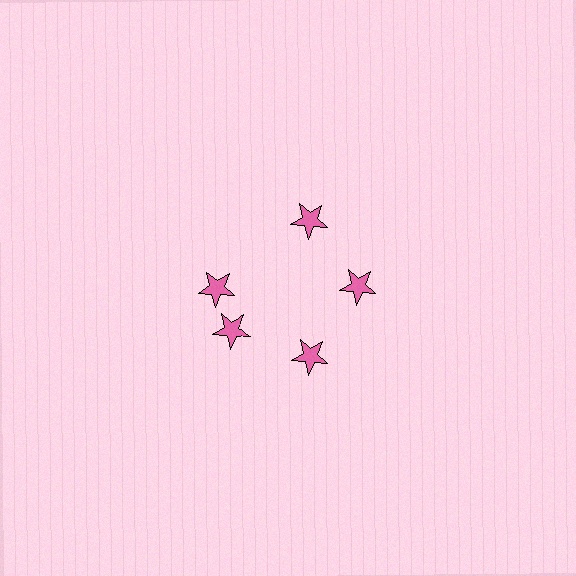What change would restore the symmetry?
The symmetry would be restored by rotating it back into even spacing with its neighbors so that all 5 stars sit at equal angles and equal distance from the center.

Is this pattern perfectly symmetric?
No. The 5 pink stars are arranged in a ring, but one element near the 10 o'clock position is rotated out of alignment along the ring, breaking the 5-fold rotational symmetry.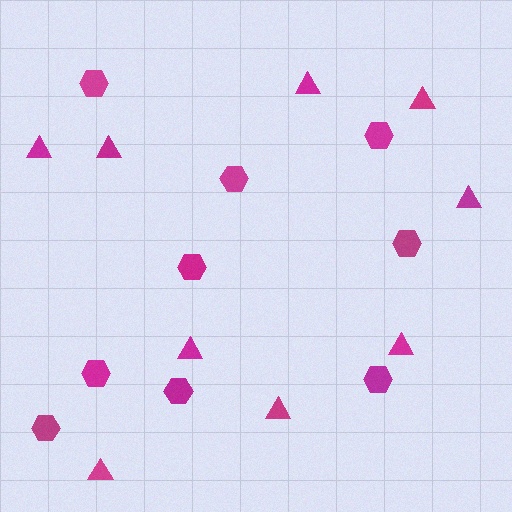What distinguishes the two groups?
There are 2 groups: one group of hexagons (9) and one group of triangles (9).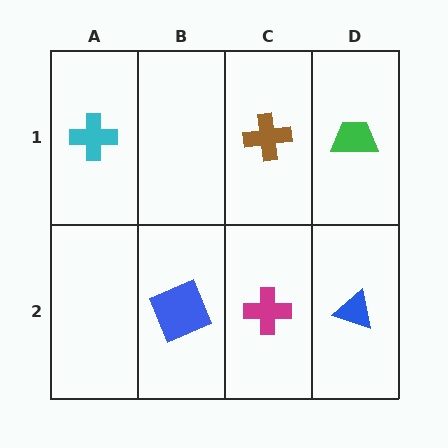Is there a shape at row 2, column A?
No, that cell is empty.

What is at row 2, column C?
A magenta cross.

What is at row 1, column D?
A green trapezoid.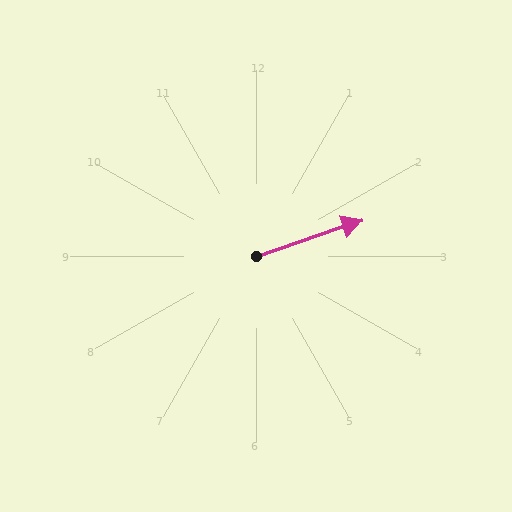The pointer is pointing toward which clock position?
Roughly 2 o'clock.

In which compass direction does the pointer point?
East.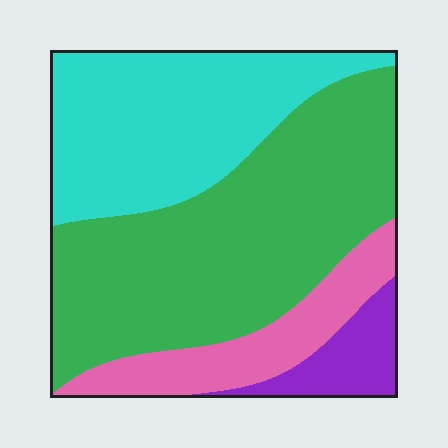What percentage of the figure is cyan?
Cyan covers roughly 30% of the figure.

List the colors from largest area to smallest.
From largest to smallest: green, cyan, pink, purple.